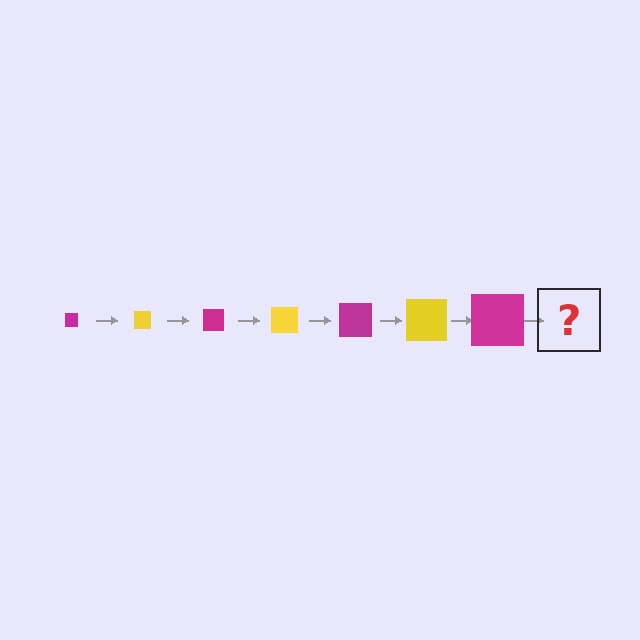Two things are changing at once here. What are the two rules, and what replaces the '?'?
The two rules are that the square grows larger each step and the color cycles through magenta and yellow. The '?' should be a yellow square, larger than the previous one.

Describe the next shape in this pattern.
It should be a yellow square, larger than the previous one.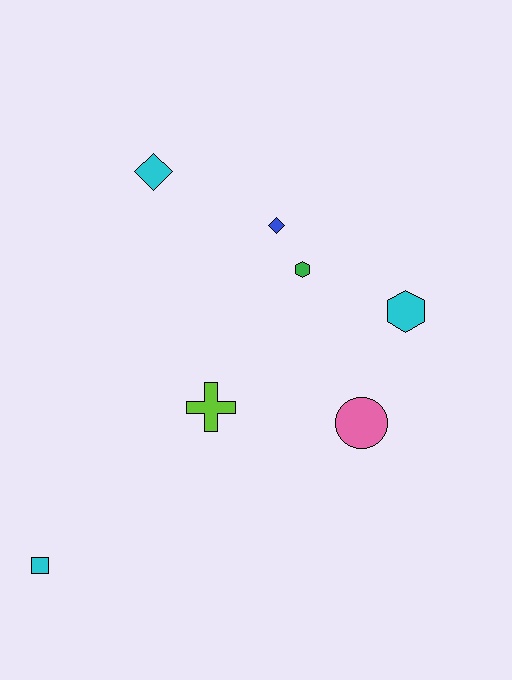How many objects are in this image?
There are 7 objects.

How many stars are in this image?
There are no stars.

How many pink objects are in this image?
There is 1 pink object.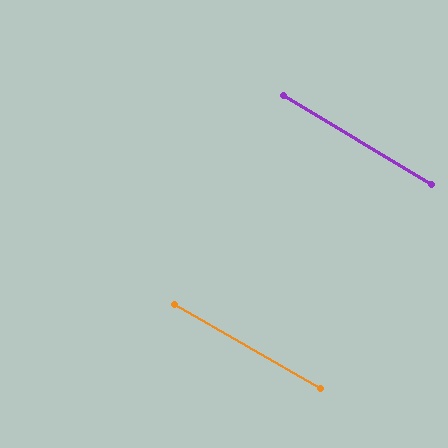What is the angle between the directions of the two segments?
Approximately 1 degree.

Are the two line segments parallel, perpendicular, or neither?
Parallel — their directions differ by only 0.8°.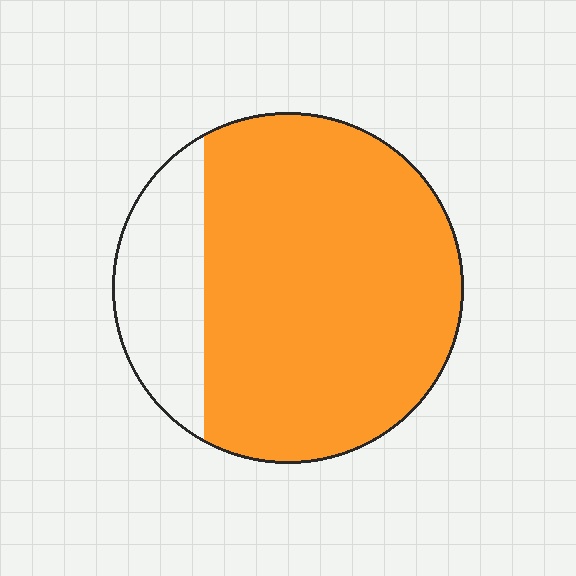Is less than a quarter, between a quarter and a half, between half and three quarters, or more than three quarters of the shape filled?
More than three quarters.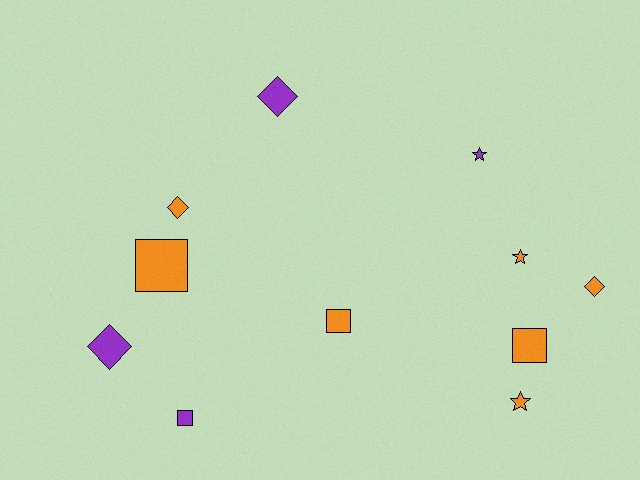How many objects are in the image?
There are 11 objects.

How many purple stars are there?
There is 1 purple star.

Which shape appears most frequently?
Diamond, with 4 objects.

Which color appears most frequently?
Orange, with 7 objects.